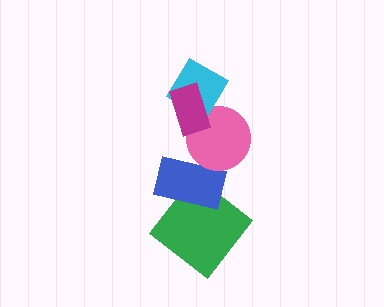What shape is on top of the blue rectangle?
The pink circle is on top of the blue rectangle.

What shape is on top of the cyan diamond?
The magenta rectangle is on top of the cyan diamond.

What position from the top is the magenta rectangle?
The magenta rectangle is 1st from the top.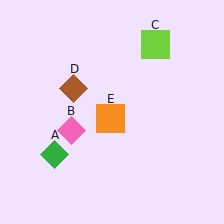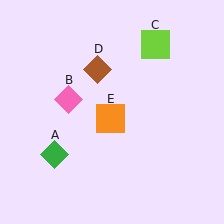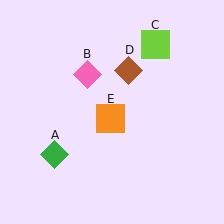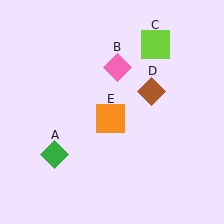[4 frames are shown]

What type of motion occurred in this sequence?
The pink diamond (object B), brown diamond (object D) rotated clockwise around the center of the scene.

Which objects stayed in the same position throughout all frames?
Green diamond (object A) and lime square (object C) and orange square (object E) remained stationary.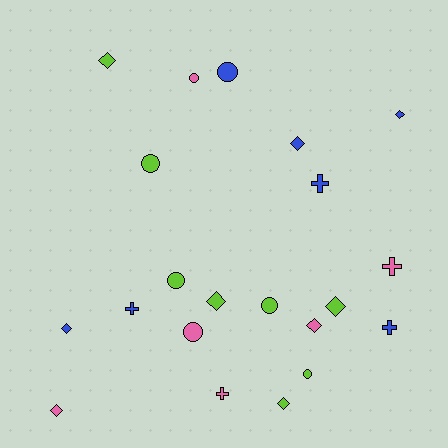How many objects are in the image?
There are 21 objects.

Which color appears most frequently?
Lime, with 8 objects.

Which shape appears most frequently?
Diamond, with 9 objects.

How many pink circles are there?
There are 2 pink circles.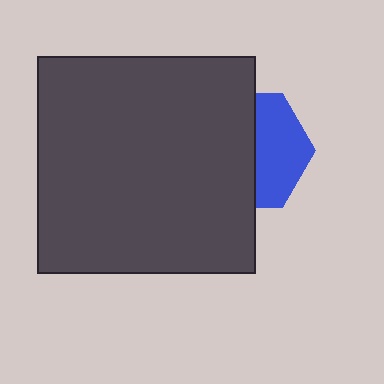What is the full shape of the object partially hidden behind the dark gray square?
The partially hidden object is a blue hexagon.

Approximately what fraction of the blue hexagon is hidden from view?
Roughly 56% of the blue hexagon is hidden behind the dark gray square.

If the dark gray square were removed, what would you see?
You would see the complete blue hexagon.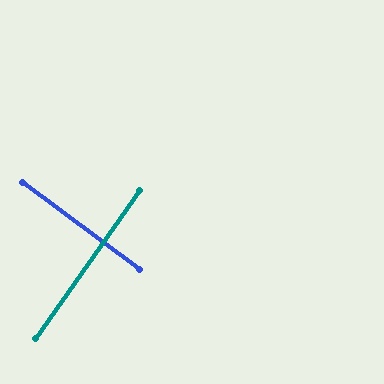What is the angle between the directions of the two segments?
Approximately 88 degrees.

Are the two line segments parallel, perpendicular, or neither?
Perpendicular — they meet at approximately 88°.